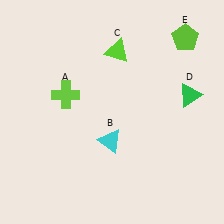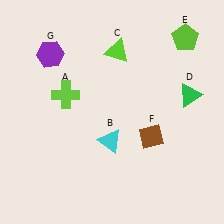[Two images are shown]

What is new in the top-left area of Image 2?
A purple hexagon (G) was added in the top-left area of Image 2.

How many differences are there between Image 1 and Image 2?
There are 2 differences between the two images.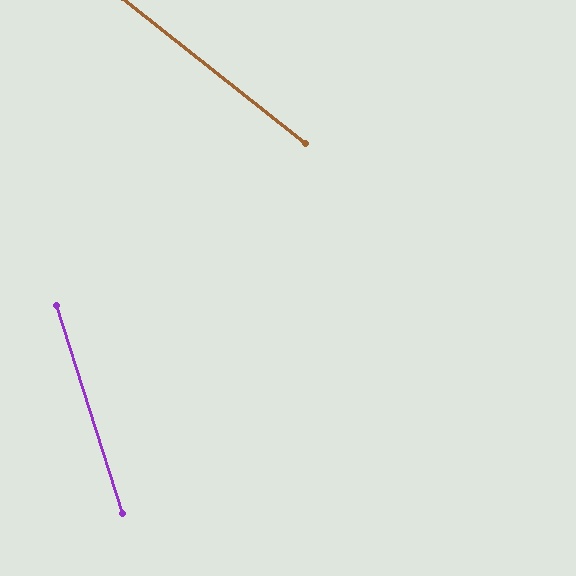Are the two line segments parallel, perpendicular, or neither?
Neither parallel nor perpendicular — they differ by about 34°.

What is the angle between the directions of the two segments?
Approximately 34 degrees.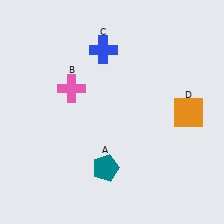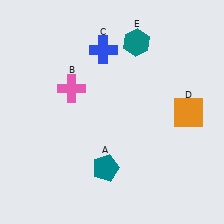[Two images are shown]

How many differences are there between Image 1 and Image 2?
There is 1 difference between the two images.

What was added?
A teal hexagon (E) was added in Image 2.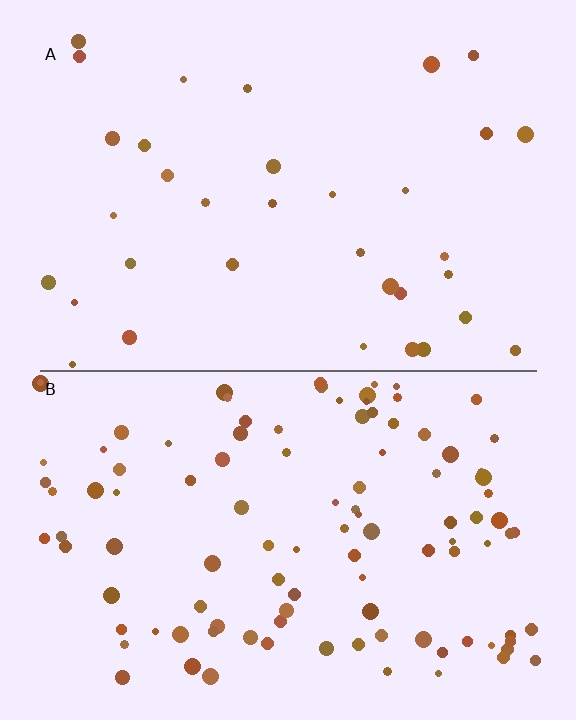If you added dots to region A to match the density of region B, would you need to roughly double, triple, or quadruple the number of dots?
Approximately triple.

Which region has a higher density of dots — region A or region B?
B (the bottom).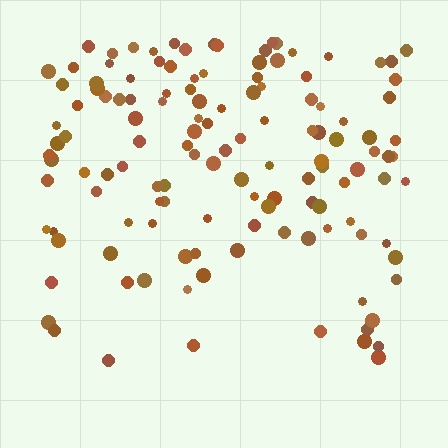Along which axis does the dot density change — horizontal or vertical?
Vertical.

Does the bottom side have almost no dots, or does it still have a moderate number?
Still a moderate number, just noticeably fewer than the top.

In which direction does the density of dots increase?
From bottom to top, with the top side densest.